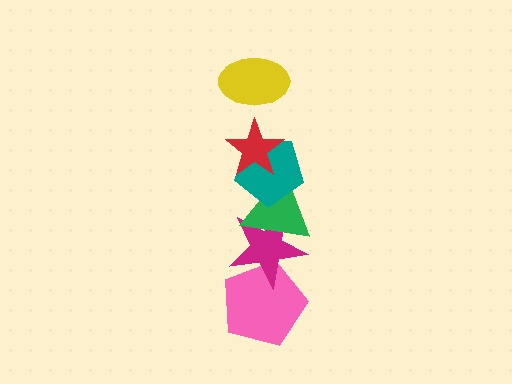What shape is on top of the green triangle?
The teal pentagon is on top of the green triangle.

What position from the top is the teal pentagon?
The teal pentagon is 3rd from the top.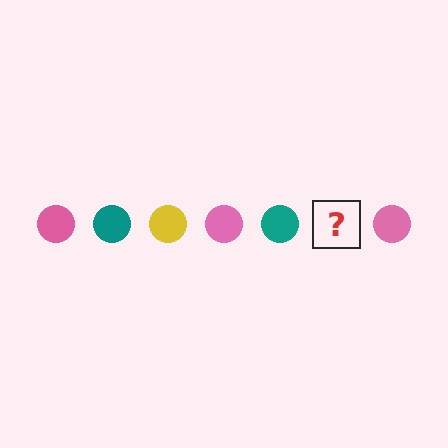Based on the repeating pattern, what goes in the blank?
The blank should be a yellow circle.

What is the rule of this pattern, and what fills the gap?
The rule is that the pattern cycles through pink, teal, yellow circles. The gap should be filled with a yellow circle.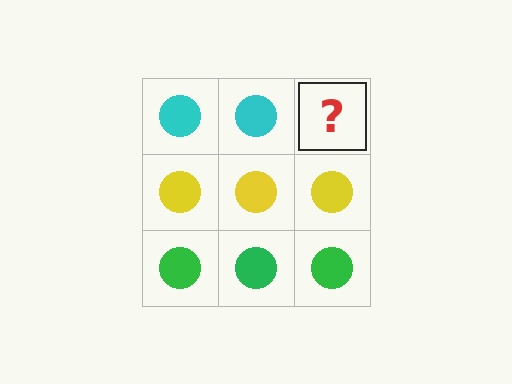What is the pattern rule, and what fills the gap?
The rule is that each row has a consistent color. The gap should be filled with a cyan circle.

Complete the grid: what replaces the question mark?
The question mark should be replaced with a cyan circle.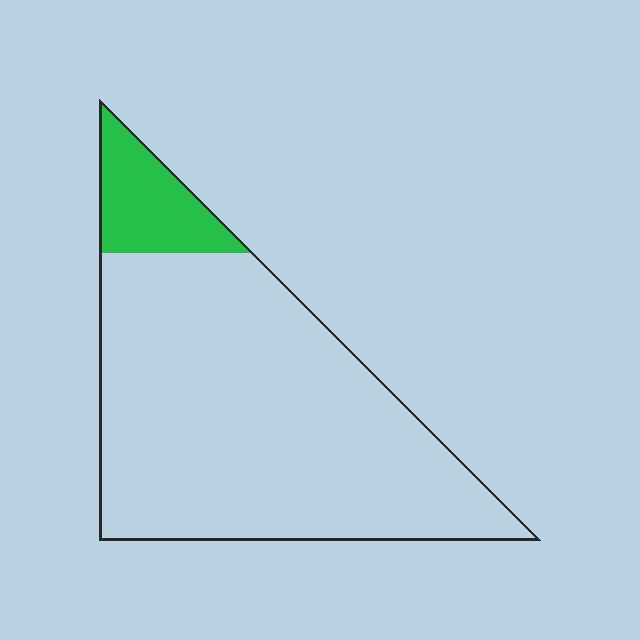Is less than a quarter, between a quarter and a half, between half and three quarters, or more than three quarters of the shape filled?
Less than a quarter.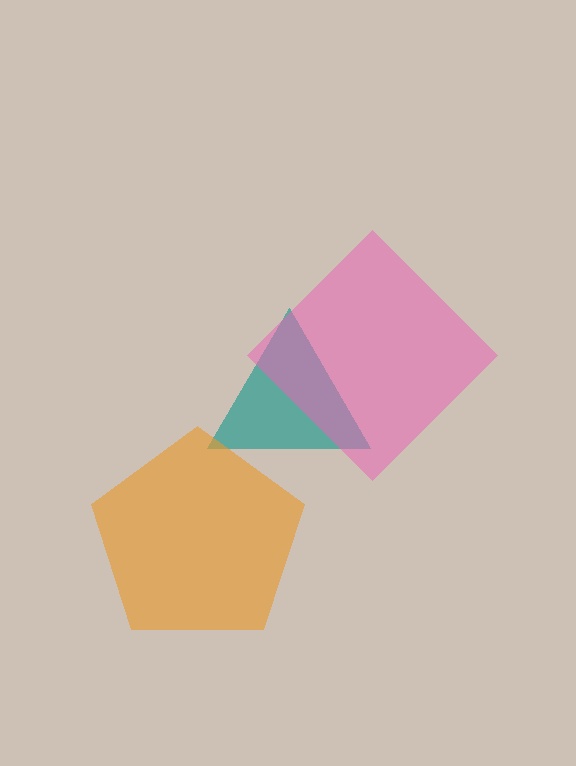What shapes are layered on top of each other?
The layered shapes are: a teal triangle, an orange pentagon, a pink diamond.